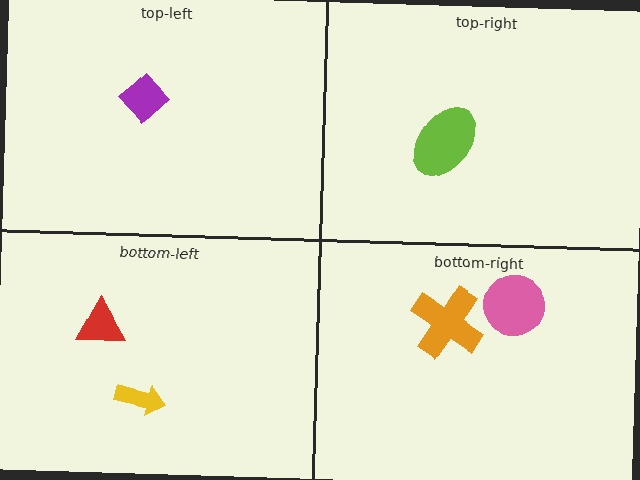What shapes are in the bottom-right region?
The pink circle, the orange cross.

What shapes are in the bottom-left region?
The red triangle, the yellow arrow.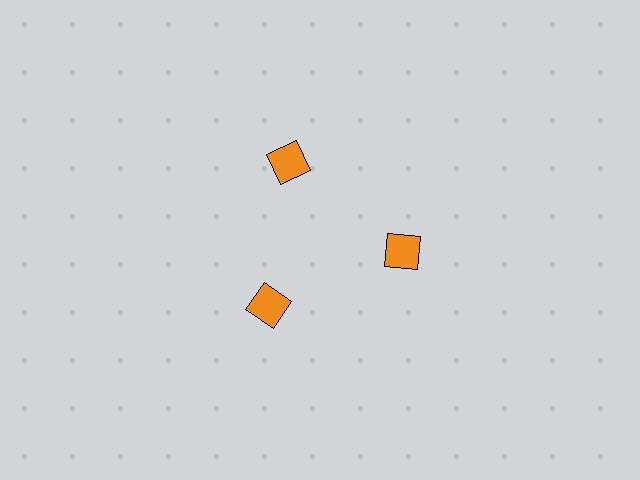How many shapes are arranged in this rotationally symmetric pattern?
There are 3 shapes, arranged in 3 groups of 1.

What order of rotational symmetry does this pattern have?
This pattern has 3-fold rotational symmetry.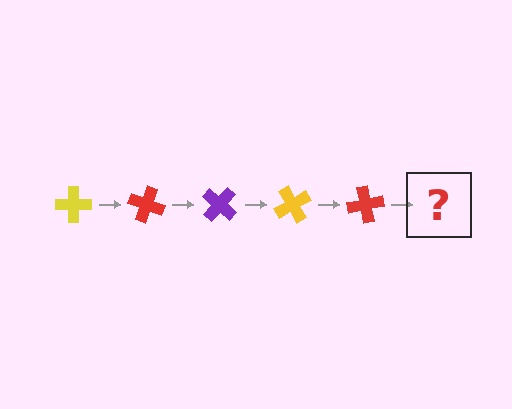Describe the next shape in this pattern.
It should be a purple cross, rotated 100 degrees from the start.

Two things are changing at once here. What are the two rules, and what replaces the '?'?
The two rules are that it rotates 20 degrees each step and the color cycles through yellow, red, and purple. The '?' should be a purple cross, rotated 100 degrees from the start.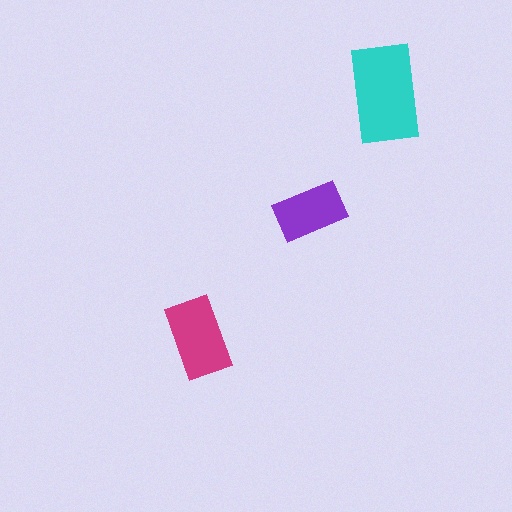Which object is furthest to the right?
The cyan rectangle is rightmost.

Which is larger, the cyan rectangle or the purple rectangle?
The cyan one.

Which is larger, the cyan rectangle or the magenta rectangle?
The cyan one.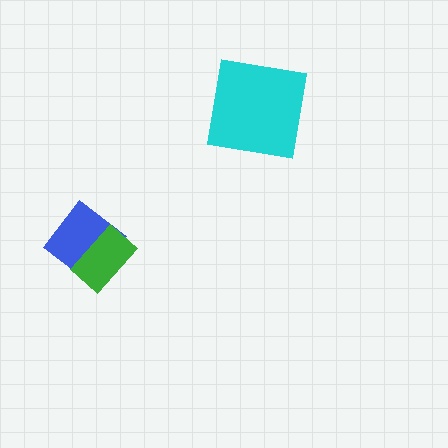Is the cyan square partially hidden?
No, no other shape covers it.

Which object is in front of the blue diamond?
The green rectangle is in front of the blue diamond.